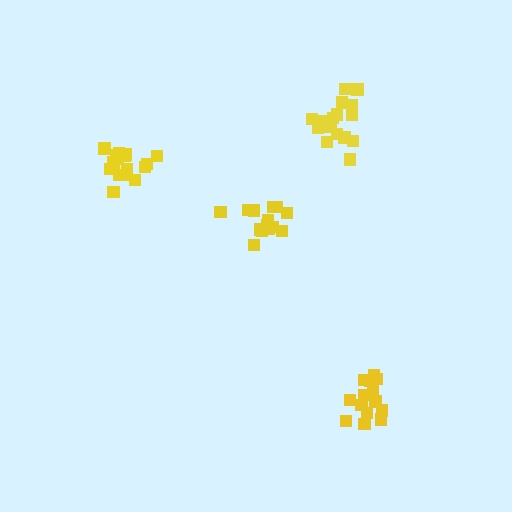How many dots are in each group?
Group 1: 18 dots, Group 2: 16 dots, Group 3: 14 dots, Group 4: 15 dots (63 total).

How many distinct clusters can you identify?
There are 4 distinct clusters.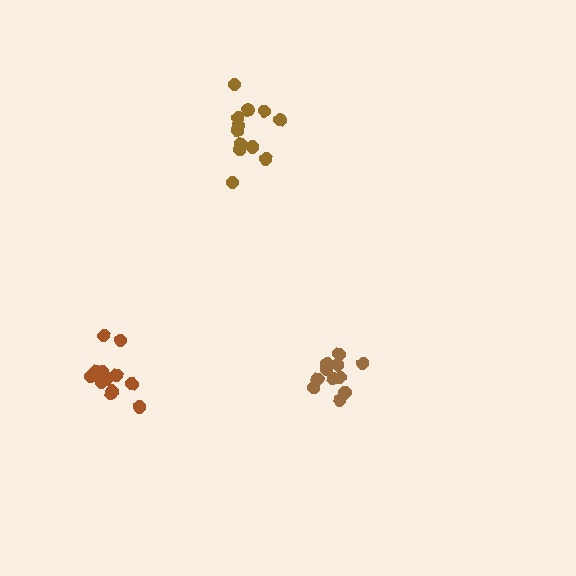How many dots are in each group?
Group 1: 11 dots, Group 2: 14 dots, Group 3: 12 dots (37 total).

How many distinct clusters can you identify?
There are 3 distinct clusters.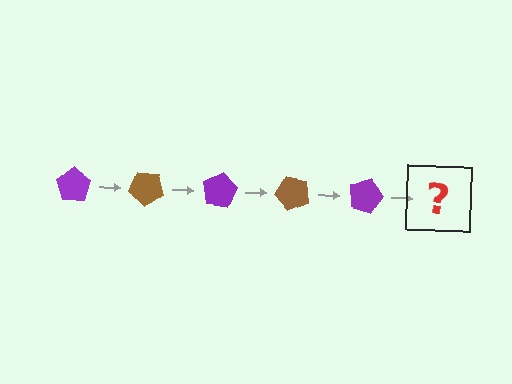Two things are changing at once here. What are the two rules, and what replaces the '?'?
The two rules are that it rotates 40 degrees each step and the color cycles through purple and brown. The '?' should be a brown pentagon, rotated 200 degrees from the start.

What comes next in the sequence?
The next element should be a brown pentagon, rotated 200 degrees from the start.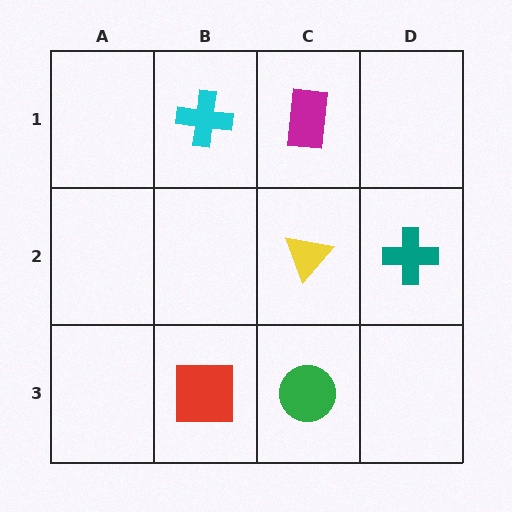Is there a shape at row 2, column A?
No, that cell is empty.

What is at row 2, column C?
A yellow triangle.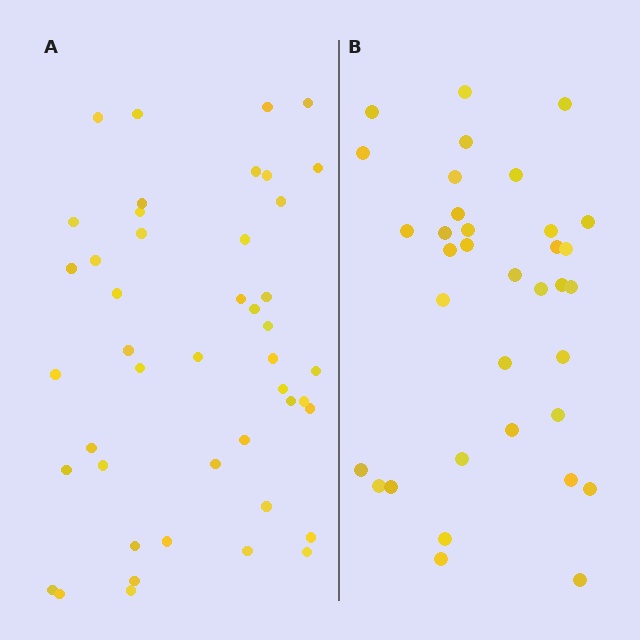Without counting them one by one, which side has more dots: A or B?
Region A (the left region) has more dots.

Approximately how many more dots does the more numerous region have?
Region A has roughly 10 or so more dots than region B.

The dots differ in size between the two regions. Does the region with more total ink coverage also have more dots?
No. Region B has more total ink coverage because its dots are larger, but region A actually contains more individual dots. Total area can be misleading — the number of items is what matters here.